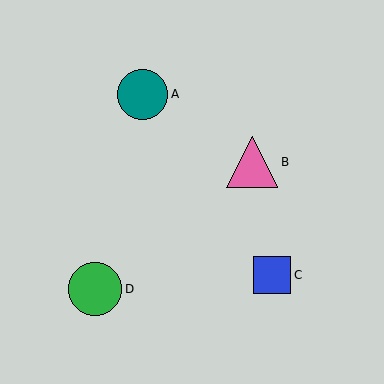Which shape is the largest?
The green circle (labeled D) is the largest.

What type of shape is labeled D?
Shape D is a green circle.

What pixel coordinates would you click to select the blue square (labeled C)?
Click at (272, 275) to select the blue square C.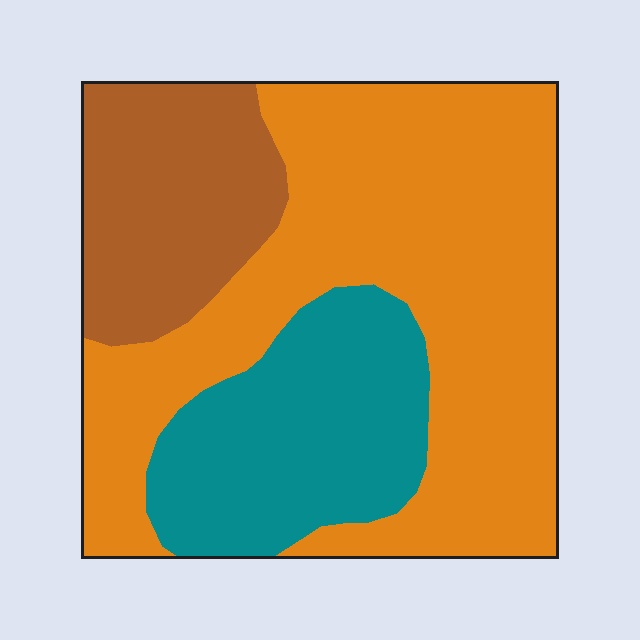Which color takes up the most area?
Orange, at roughly 55%.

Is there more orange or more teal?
Orange.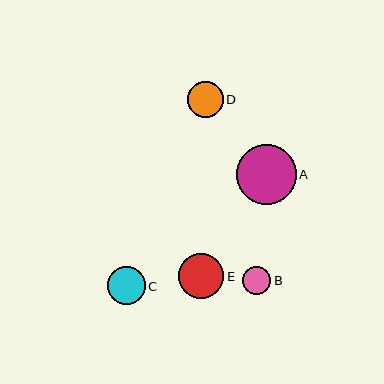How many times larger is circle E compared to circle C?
Circle E is approximately 1.2 times the size of circle C.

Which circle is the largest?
Circle A is the largest with a size of approximately 60 pixels.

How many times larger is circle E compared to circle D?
Circle E is approximately 1.3 times the size of circle D.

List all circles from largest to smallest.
From largest to smallest: A, E, C, D, B.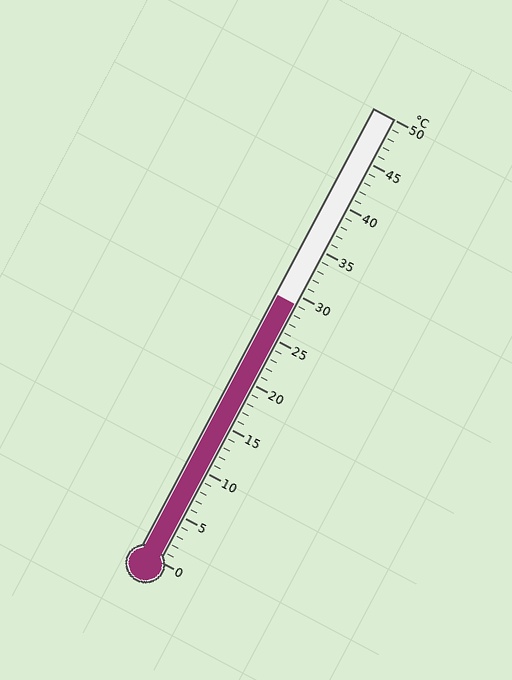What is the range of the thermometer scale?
The thermometer scale ranges from 0°C to 50°C.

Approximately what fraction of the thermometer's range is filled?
The thermometer is filled to approximately 60% of its range.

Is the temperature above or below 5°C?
The temperature is above 5°C.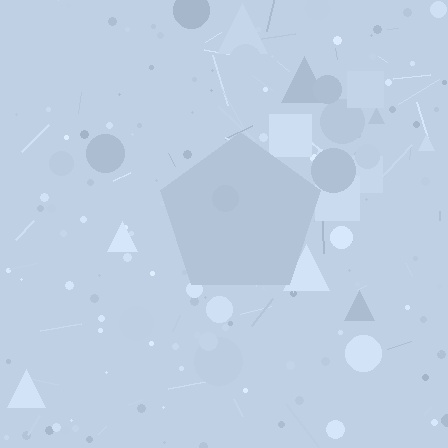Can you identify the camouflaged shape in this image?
The camouflaged shape is a pentagon.